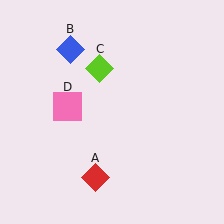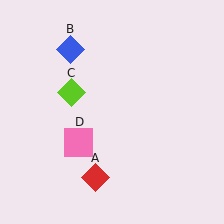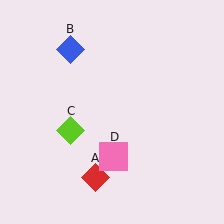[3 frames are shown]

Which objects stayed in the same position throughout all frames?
Red diamond (object A) and blue diamond (object B) remained stationary.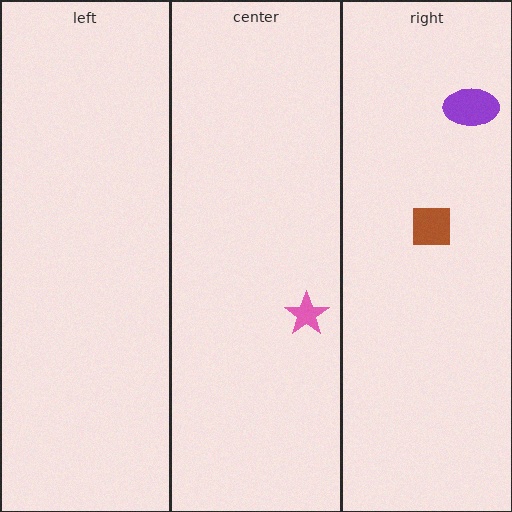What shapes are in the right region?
The brown square, the purple ellipse.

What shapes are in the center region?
The pink star.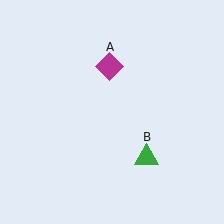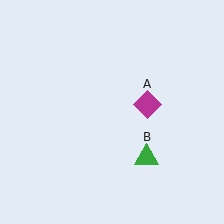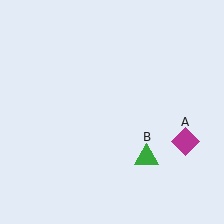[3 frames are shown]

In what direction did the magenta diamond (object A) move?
The magenta diamond (object A) moved down and to the right.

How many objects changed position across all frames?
1 object changed position: magenta diamond (object A).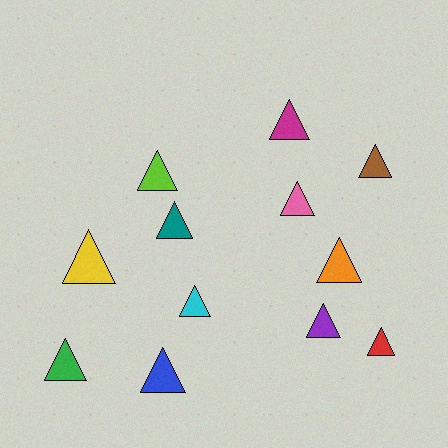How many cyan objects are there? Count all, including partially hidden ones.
There is 1 cyan object.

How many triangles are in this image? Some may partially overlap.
There are 12 triangles.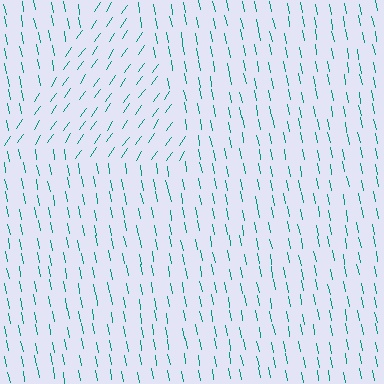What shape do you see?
I see a triangle.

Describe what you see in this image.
The image is filled with small teal line segments. A triangle region in the image has lines oriented differently from the surrounding lines, creating a visible texture boundary.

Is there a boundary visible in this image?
Yes, there is a texture boundary formed by a change in line orientation.